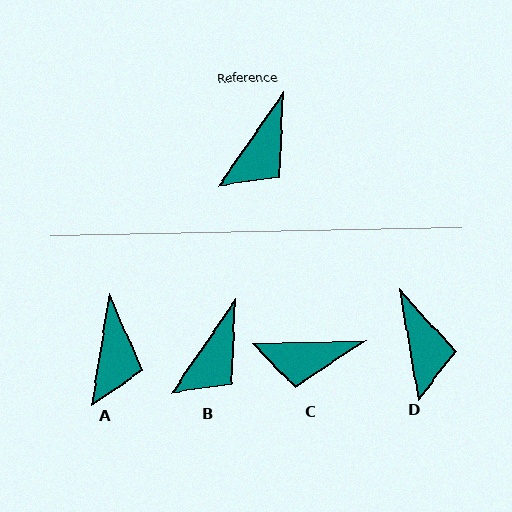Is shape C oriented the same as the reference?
No, it is off by about 54 degrees.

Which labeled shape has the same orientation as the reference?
B.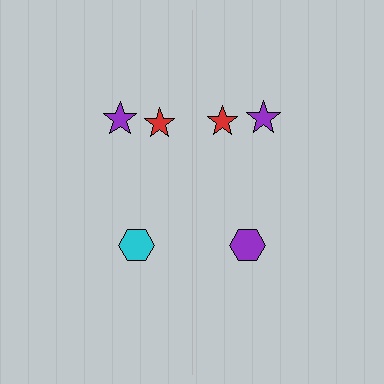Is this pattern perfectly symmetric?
No, the pattern is not perfectly symmetric. The purple hexagon on the right side breaks the symmetry — its mirror counterpart is cyan.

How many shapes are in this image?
There are 6 shapes in this image.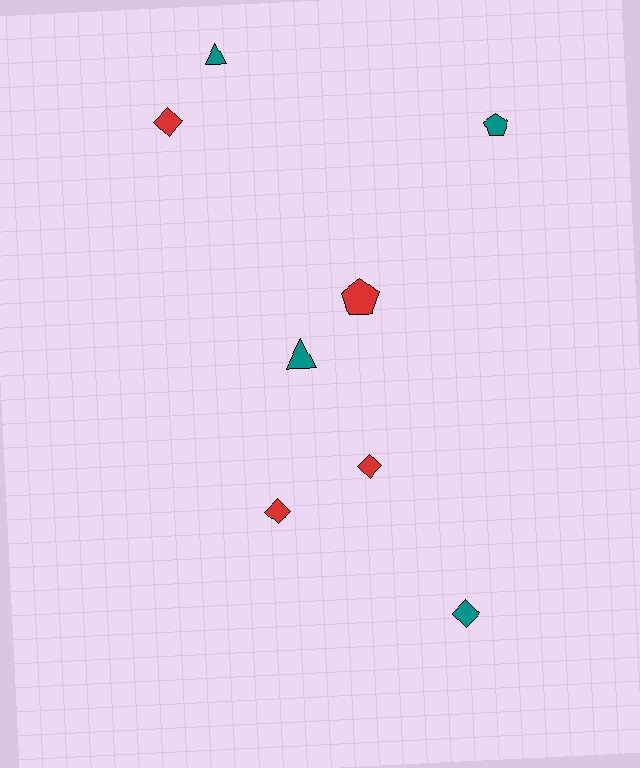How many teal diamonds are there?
There is 1 teal diamond.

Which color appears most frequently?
Red, with 4 objects.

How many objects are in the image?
There are 8 objects.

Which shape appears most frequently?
Diamond, with 4 objects.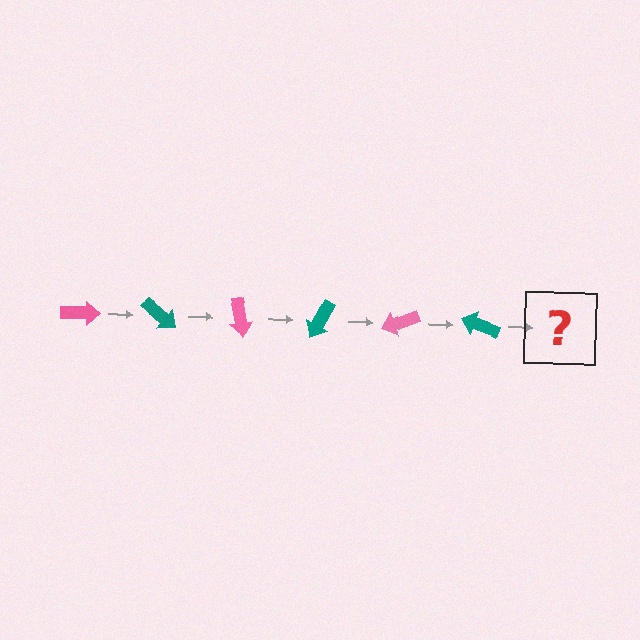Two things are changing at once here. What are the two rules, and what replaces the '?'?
The two rules are that it rotates 40 degrees each step and the color cycles through pink and teal. The '?' should be a pink arrow, rotated 240 degrees from the start.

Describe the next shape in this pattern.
It should be a pink arrow, rotated 240 degrees from the start.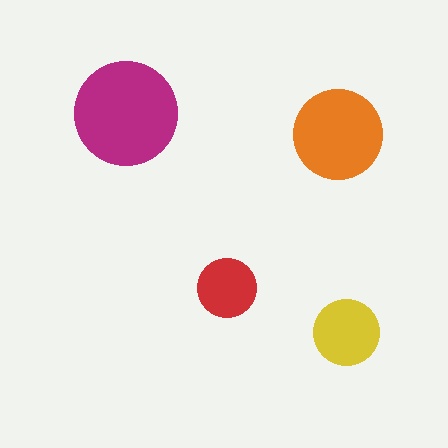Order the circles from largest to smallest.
the magenta one, the orange one, the yellow one, the red one.